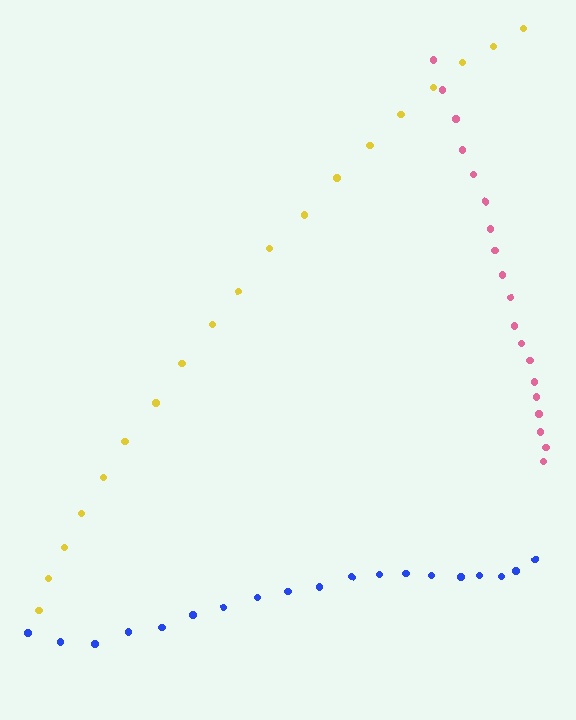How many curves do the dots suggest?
There are 3 distinct paths.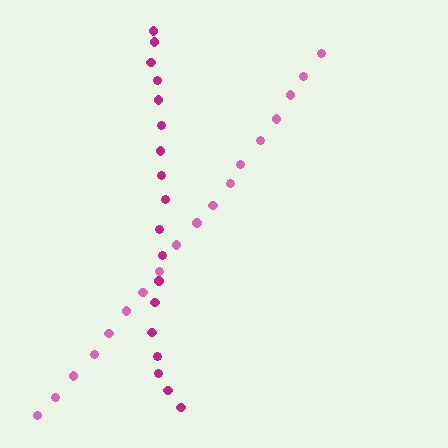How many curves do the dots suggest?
There are 2 distinct paths.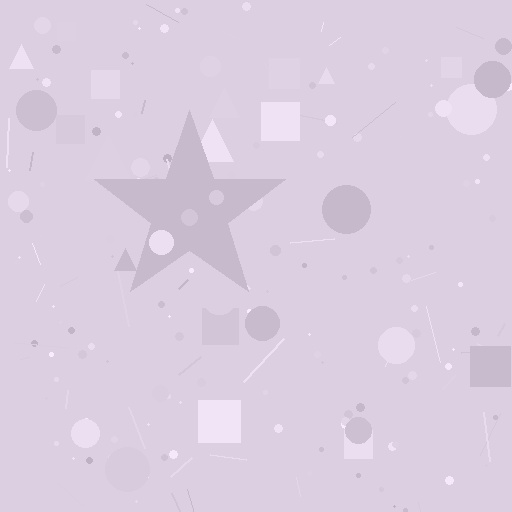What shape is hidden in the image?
A star is hidden in the image.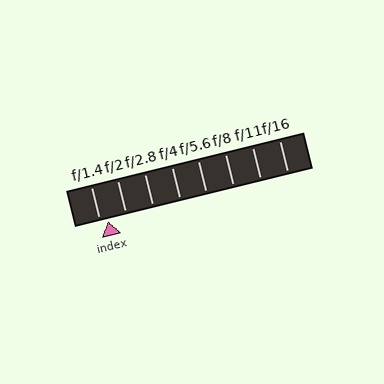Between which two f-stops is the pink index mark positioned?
The index mark is between f/1.4 and f/2.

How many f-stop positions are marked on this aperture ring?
There are 8 f-stop positions marked.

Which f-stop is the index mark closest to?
The index mark is closest to f/1.4.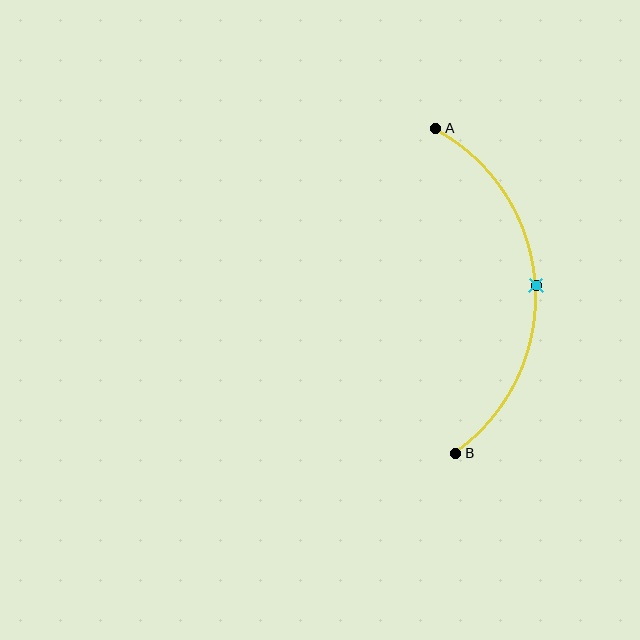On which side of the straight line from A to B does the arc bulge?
The arc bulges to the right of the straight line connecting A and B.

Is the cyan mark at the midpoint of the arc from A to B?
Yes. The cyan mark lies on the arc at equal arc-length from both A and B — it is the arc midpoint.